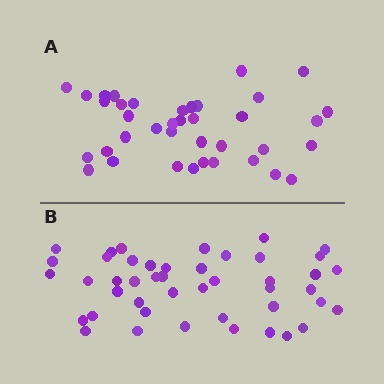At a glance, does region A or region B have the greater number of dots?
Region B (the bottom region) has more dots.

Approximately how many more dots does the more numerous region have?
Region B has roughly 8 or so more dots than region A.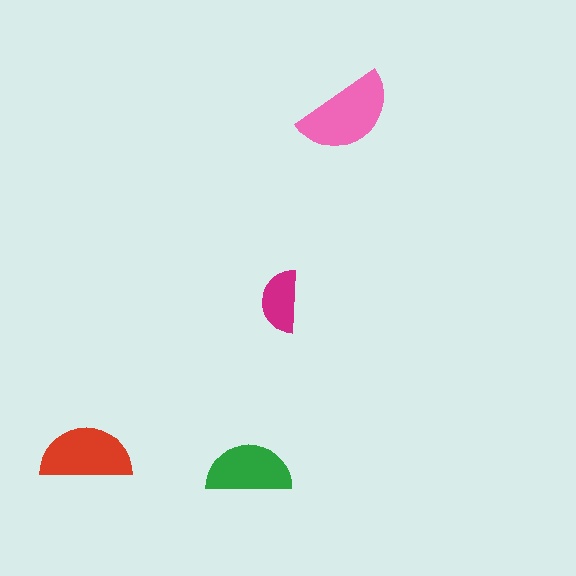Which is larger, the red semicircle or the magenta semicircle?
The red one.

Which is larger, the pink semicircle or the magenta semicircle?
The pink one.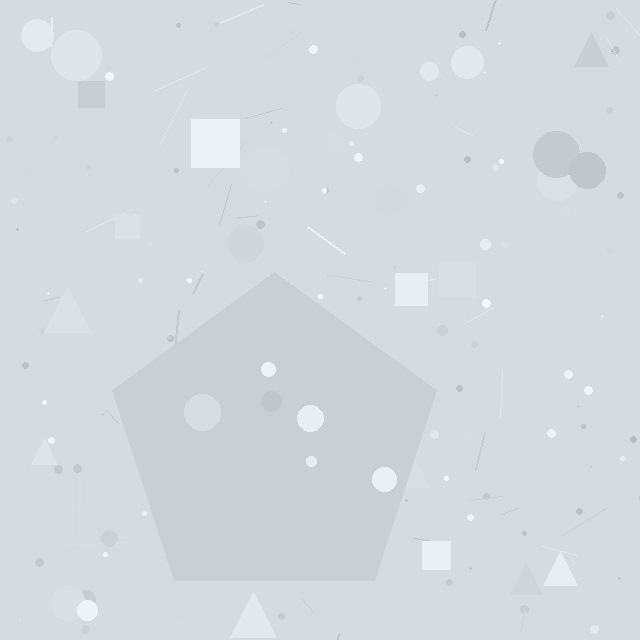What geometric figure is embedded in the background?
A pentagon is embedded in the background.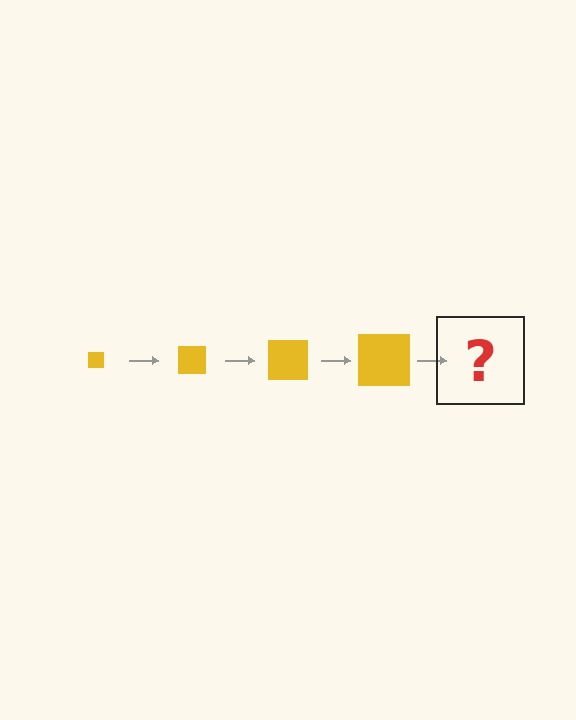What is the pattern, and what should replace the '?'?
The pattern is that the square gets progressively larger each step. The '?' should be a yellow square, larger than the previous one.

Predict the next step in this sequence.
The next step is a yellow square, larger than the previous one.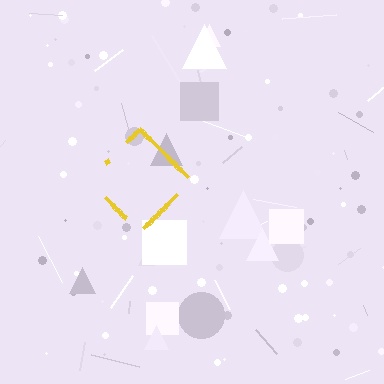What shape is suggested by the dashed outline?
The dashed outline suggests a diamond.